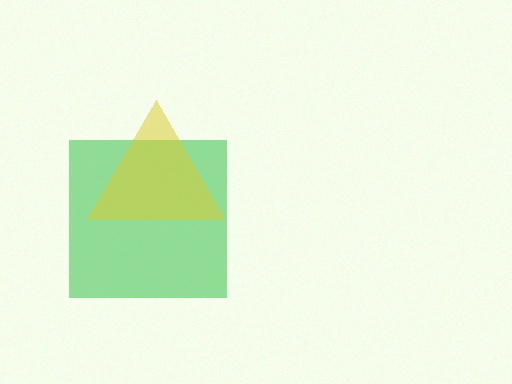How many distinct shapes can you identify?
There are 2 distinct shapes: a green square, a yellow triangle.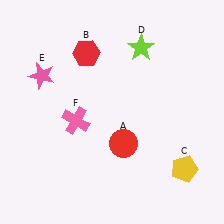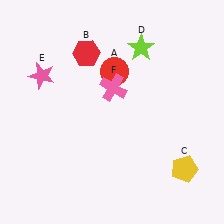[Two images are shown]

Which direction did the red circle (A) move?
The red circle (A) moved up.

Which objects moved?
The objects that moved are: the red circle (A), the pink cross (F).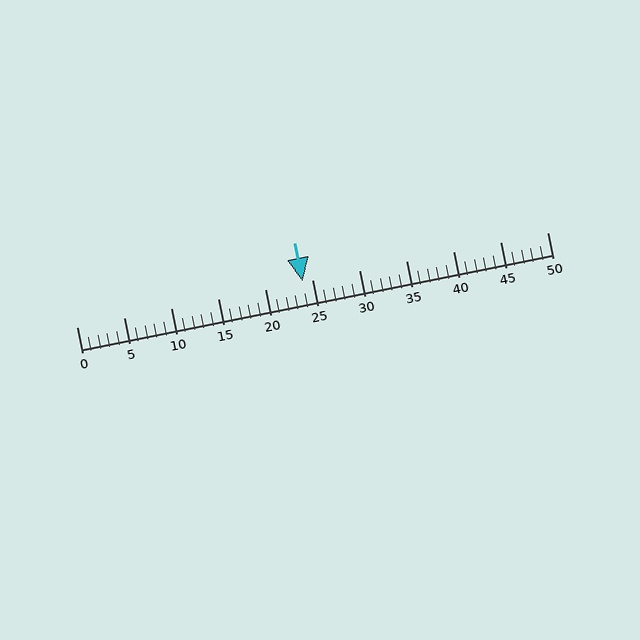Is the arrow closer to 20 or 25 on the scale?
The arrow is closer to 25.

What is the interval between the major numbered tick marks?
The major tick marks are spaced 5 units apart.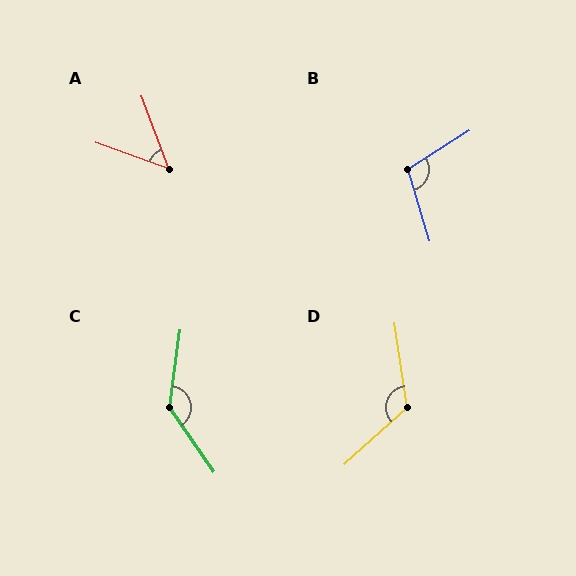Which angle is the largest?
C, at approximately 137 degrees.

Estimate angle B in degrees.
Approximately 105 degrees.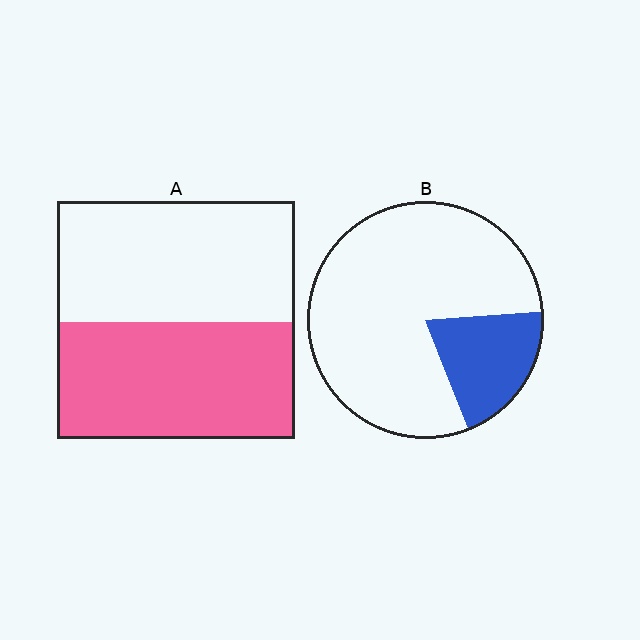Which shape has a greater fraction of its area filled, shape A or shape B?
Shape A.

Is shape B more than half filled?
No.